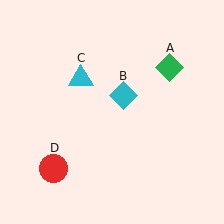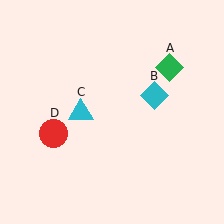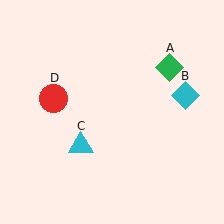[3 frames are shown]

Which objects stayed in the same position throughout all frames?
Green diamond (object A) remained stationary.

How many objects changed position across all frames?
3 objects changed position: cyan diamond (object B), cyan triangle (object C), red circle (object D).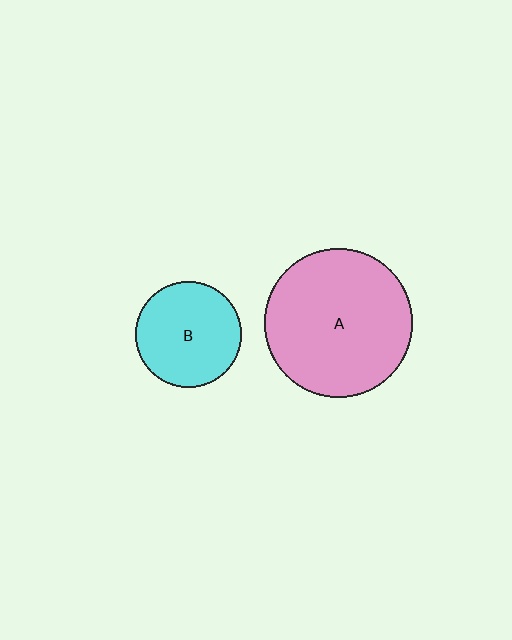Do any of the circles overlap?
No, none of the circles overlap.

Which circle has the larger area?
Circle A (pink).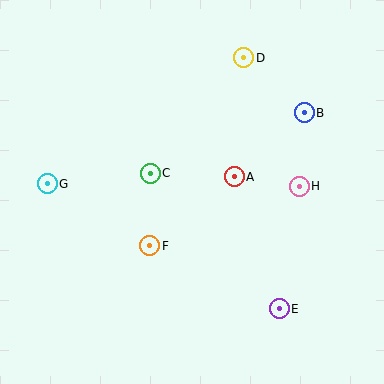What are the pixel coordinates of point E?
Point E is at (279, 309).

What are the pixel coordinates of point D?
Point D is at (244, 58).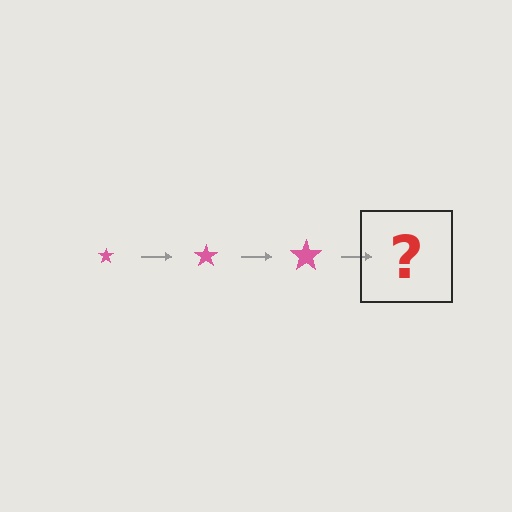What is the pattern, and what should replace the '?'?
The pattern is that the star gets progressively larger each step. The '?' should be a pink star, larger than the previous one.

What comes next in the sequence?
The next element should be a pink star, larger than the previous one.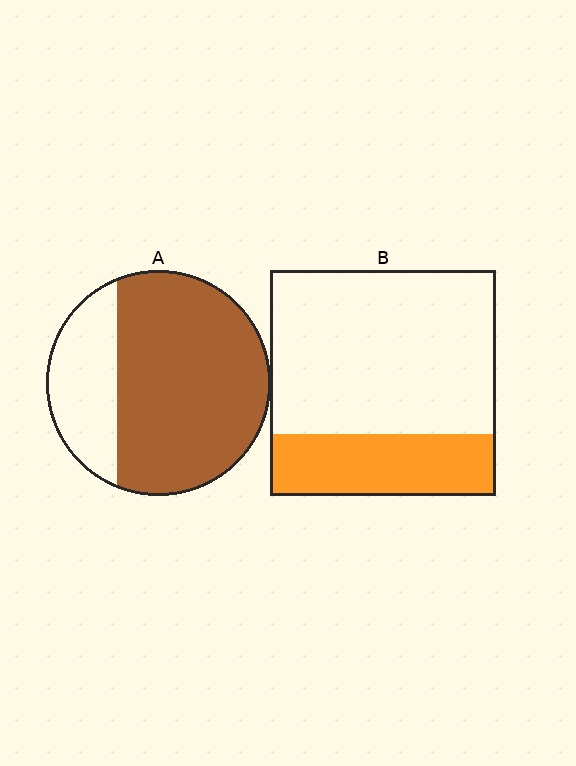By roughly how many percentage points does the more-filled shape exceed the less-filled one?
By roughly 45 percentage points (A over B).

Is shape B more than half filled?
No.